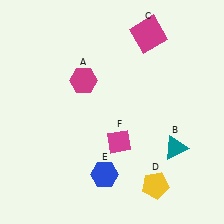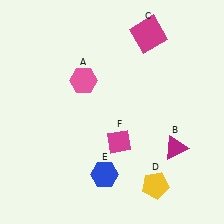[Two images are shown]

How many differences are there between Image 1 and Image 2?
There are 2 differences between the two images.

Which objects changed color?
A changed from magenta to pink. B changed from teal to magenta.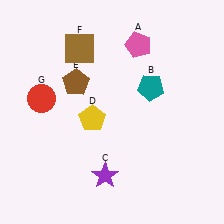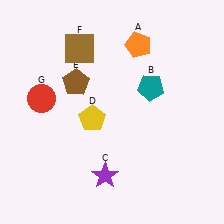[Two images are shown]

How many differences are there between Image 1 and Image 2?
There is 1 difference between the two images.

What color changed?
The pentagon (A) changed from pink in Image 1 to orange in Image 2.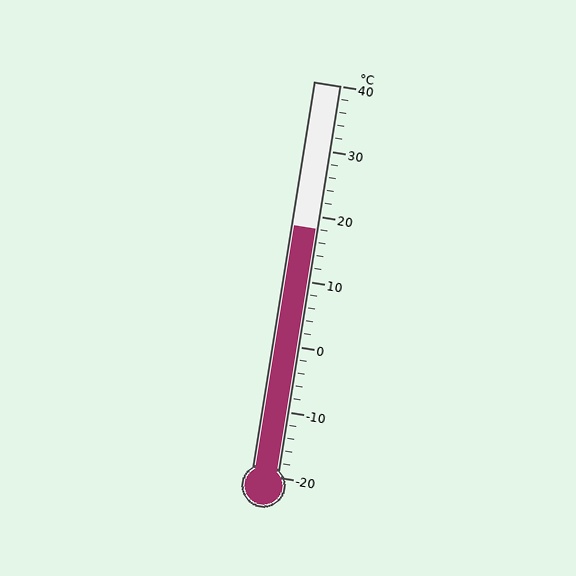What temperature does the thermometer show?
The thermometer shows approximately 18°C.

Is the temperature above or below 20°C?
The temperature is below 20°C.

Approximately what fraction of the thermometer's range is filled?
The thermometer is filled to approximately 65% of its range.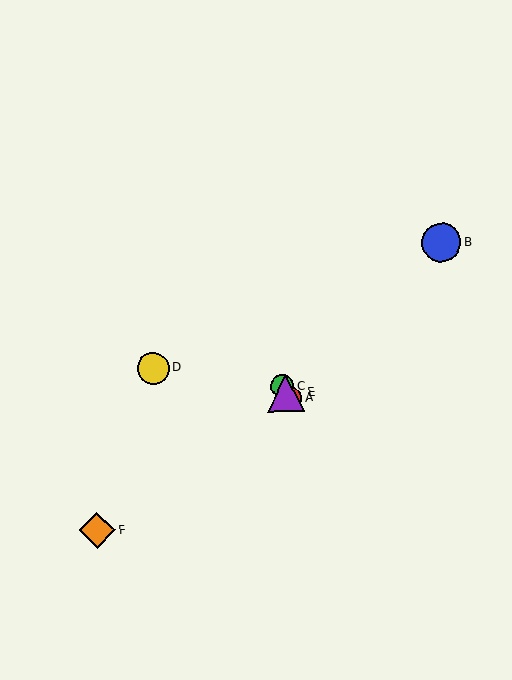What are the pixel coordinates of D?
Object D is at (153, 368).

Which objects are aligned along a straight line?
Objects A, C, E are aligned along a straight line.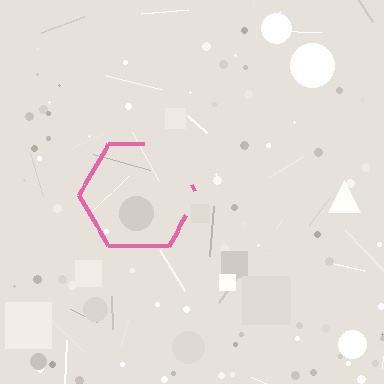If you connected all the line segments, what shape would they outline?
They would outline a hexagon.